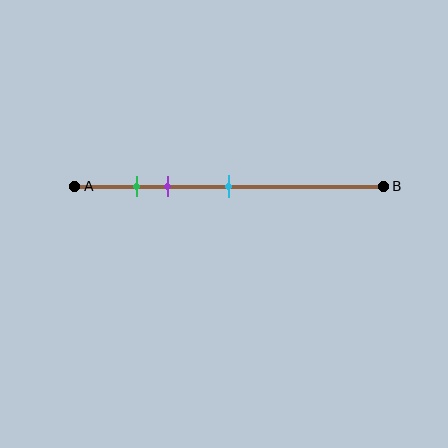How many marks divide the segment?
There are 3 marks dividing the segment.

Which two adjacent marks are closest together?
The green and purple marks are the closest adjacent pair.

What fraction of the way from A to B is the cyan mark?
The cyan mark is approximately 50% (0.5) of the way from A to B.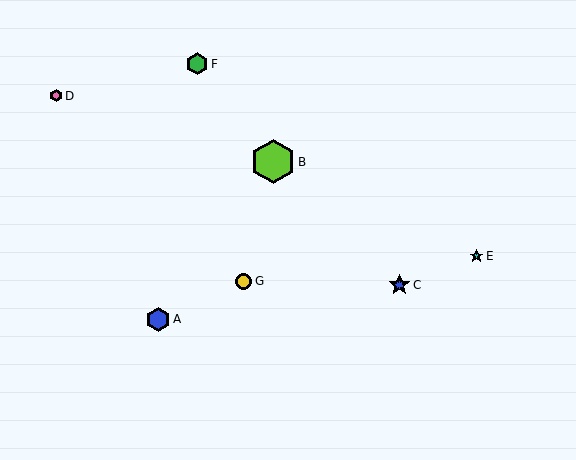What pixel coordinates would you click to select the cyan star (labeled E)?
Click at (477, 256) to select the cyan star E.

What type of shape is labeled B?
Shape B is a lime hexagon.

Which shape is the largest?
The lime hexagon (labeled B) is the largest.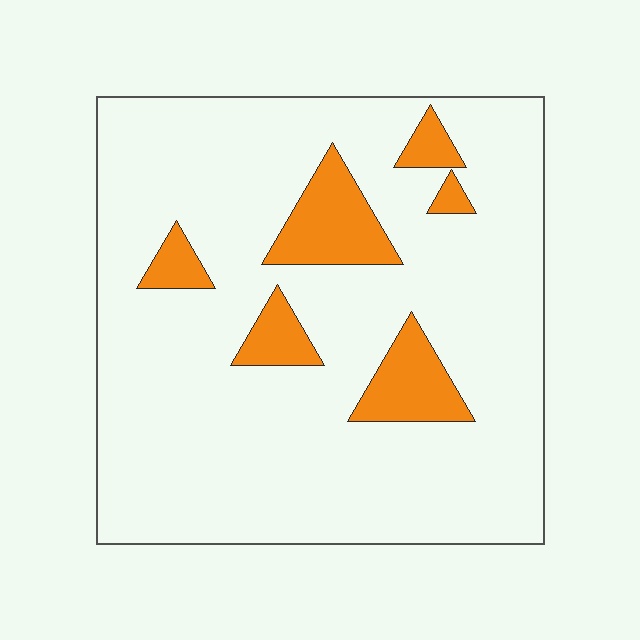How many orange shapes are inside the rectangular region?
6.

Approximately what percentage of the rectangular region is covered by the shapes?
Approximately 15%.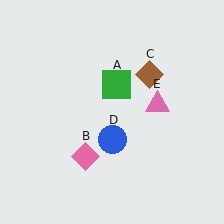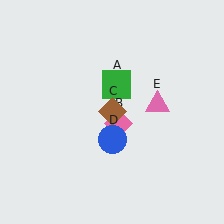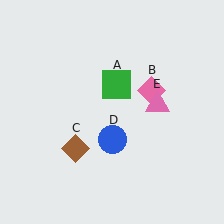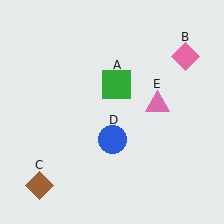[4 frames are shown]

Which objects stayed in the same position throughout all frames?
Green square (object A) and blue circle (object D) and pink triangle (object E) remained stationary.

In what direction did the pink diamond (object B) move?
The pink diamond (object B) moved up and to the right.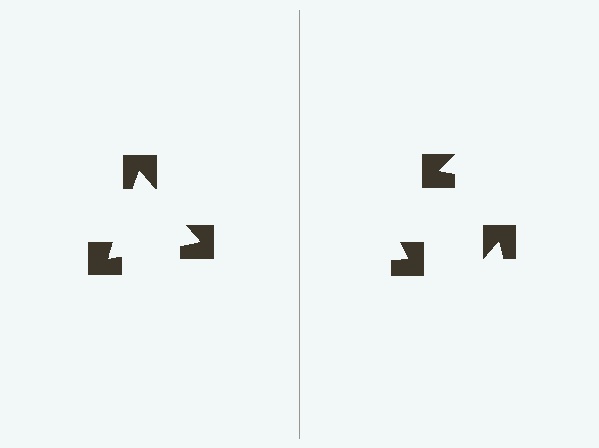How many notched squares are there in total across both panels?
6 — 3 on each side.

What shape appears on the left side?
An illusory triangle.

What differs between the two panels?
The notched squares are positioned identically on both sides; only the wedge orientations differ. On the left they align to a triangle; on the right they are misaligned.